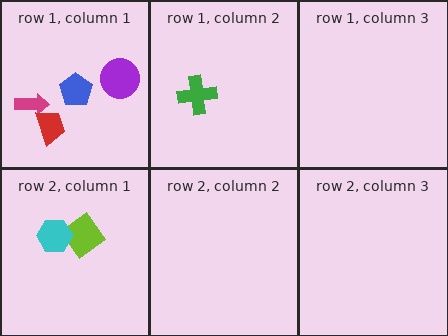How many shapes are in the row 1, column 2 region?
1.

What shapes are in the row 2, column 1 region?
The lime diamond, the cyan hexagon.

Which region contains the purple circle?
The row 1, column 1 region.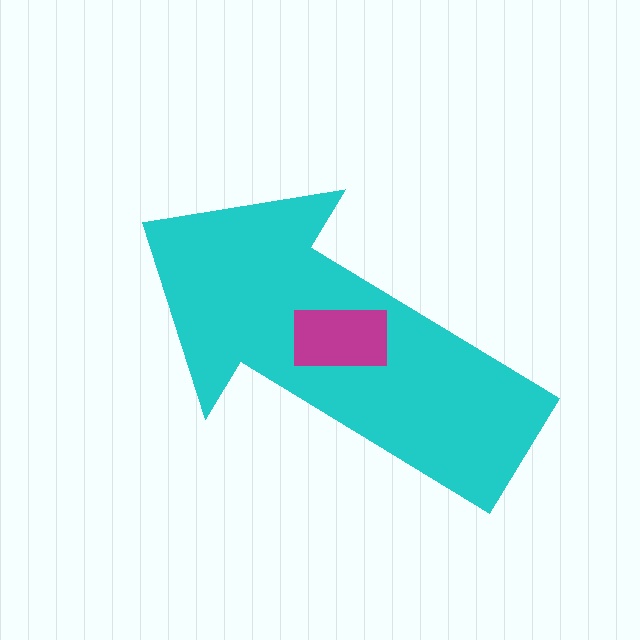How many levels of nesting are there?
2.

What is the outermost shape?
The cyan arrow.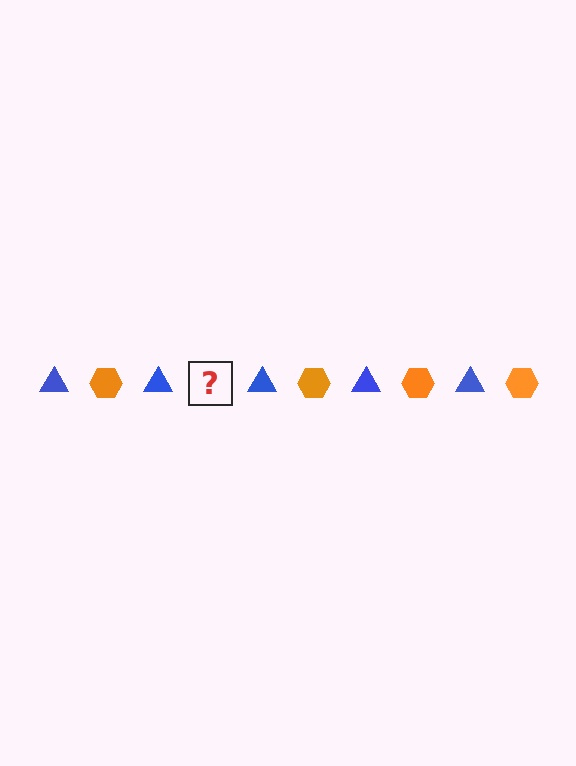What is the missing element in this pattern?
The missing element is an orange hexagon.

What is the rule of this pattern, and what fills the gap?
The rule is that the pattern alternates between blue triangle and orange hexagon. The gap should be filled with an orange hexagon.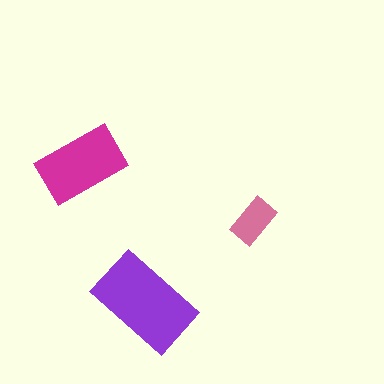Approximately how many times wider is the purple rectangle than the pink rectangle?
About 2 times wider.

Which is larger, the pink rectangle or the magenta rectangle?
The magenta one.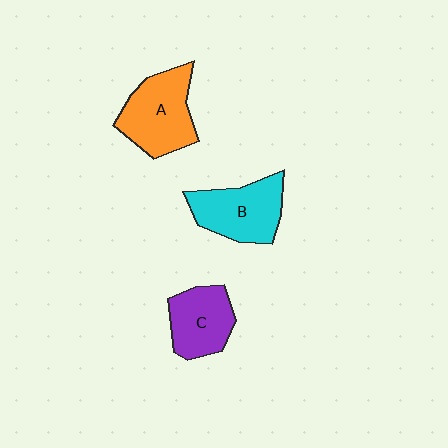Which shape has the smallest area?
Shape C (purple).